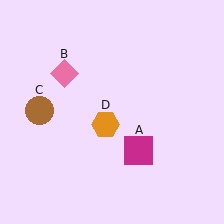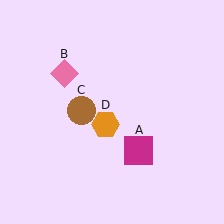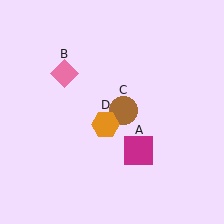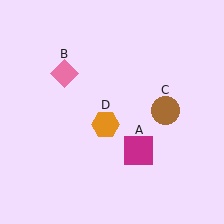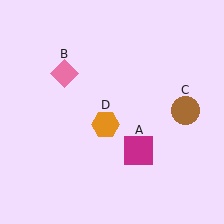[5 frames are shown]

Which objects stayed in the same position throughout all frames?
Magenta square (object A) and pink diamond (object B) and orange hexagon (object D) remained stationary.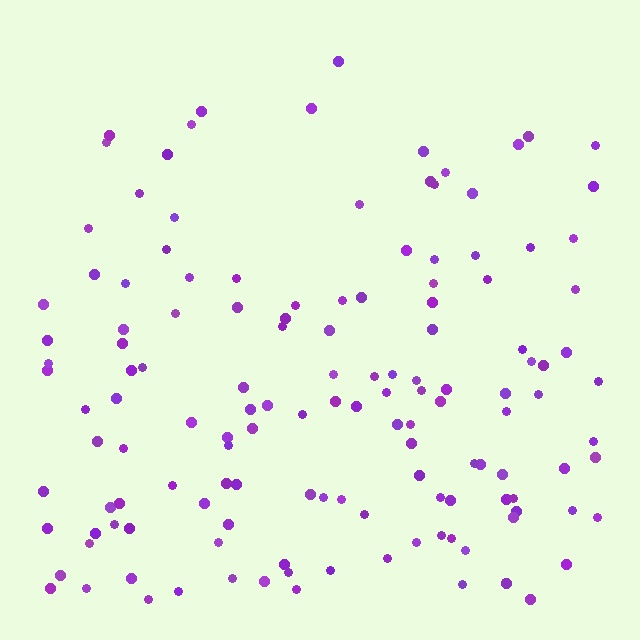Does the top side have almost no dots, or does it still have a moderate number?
Still a moderate number, just noticeably fewer than the bottom.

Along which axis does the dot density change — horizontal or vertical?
Vertical.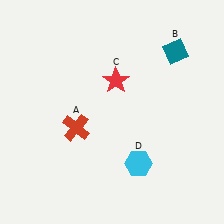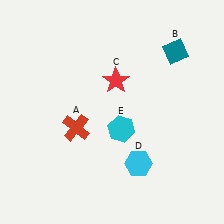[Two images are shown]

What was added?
A cyan hexagon (E) was added in Image 2.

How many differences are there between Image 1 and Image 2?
There is 1 difference between the two images.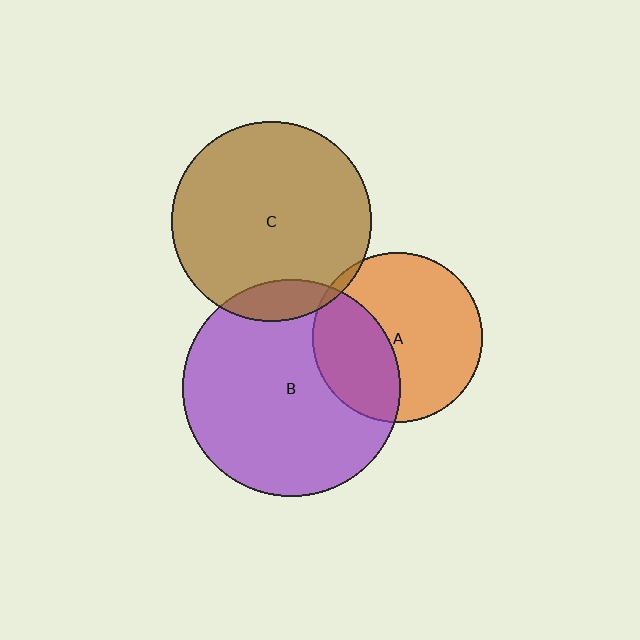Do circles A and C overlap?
Yes.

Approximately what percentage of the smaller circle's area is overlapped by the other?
Approximately 5%.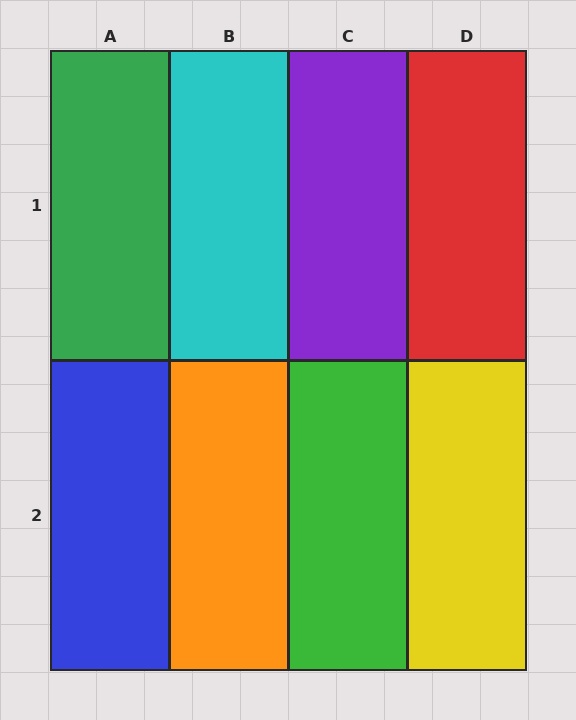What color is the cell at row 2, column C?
Green.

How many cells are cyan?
1 cell is cyan.